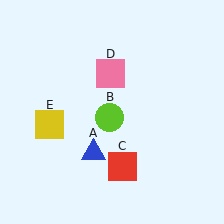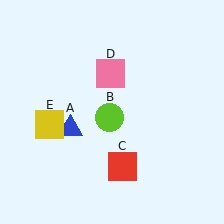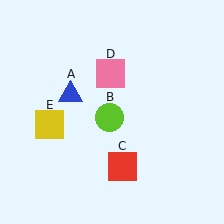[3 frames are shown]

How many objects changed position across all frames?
1 object changed position: blue triangle (object A).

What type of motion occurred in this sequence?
The blue triangle (object A) rotated clockwise around the center of the scene.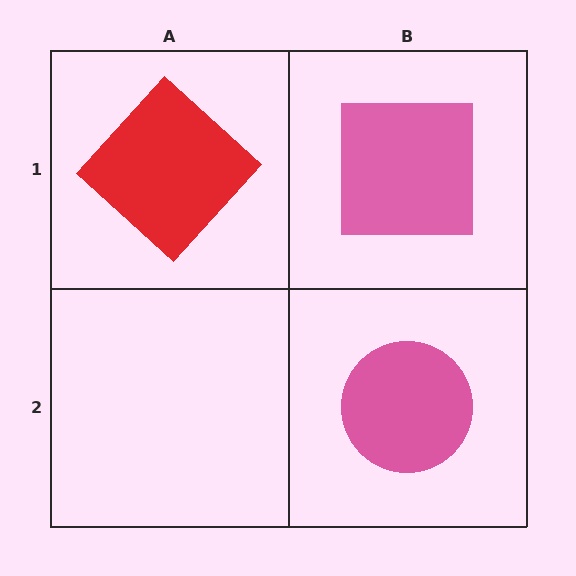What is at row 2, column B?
A pink circle.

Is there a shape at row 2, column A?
No, that cell is empty.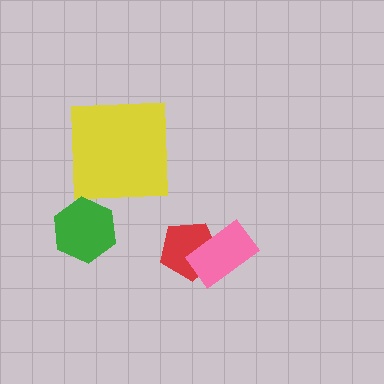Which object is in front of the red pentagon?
The pink rectangle is in front of the red pentagon.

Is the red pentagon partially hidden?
Yes, it is partially covered by another shape.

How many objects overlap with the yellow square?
0 objects overlap with the yellow square.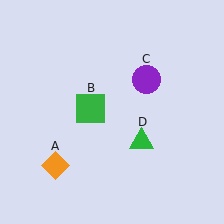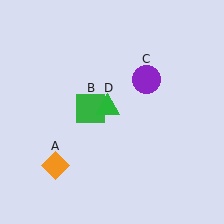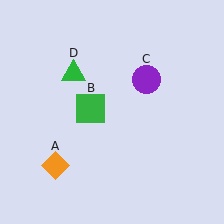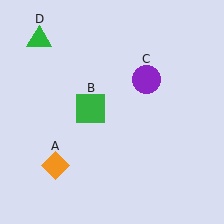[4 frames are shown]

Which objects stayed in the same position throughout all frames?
Orange diamond (object A) and green square (object B) and purple circle (object C) remained stationary.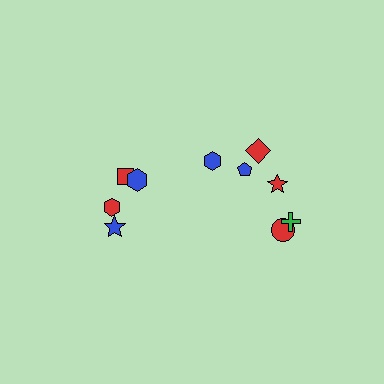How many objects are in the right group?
There are 6 objects.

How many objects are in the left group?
There are 4 objects.